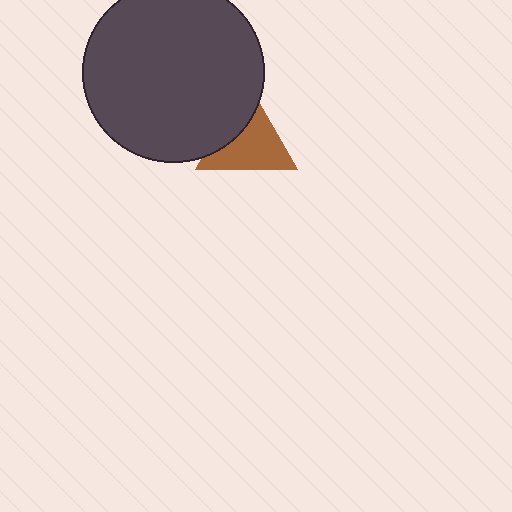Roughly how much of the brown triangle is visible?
Most of it is visible (roughly 67%).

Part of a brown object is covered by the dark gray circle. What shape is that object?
It is a triangle.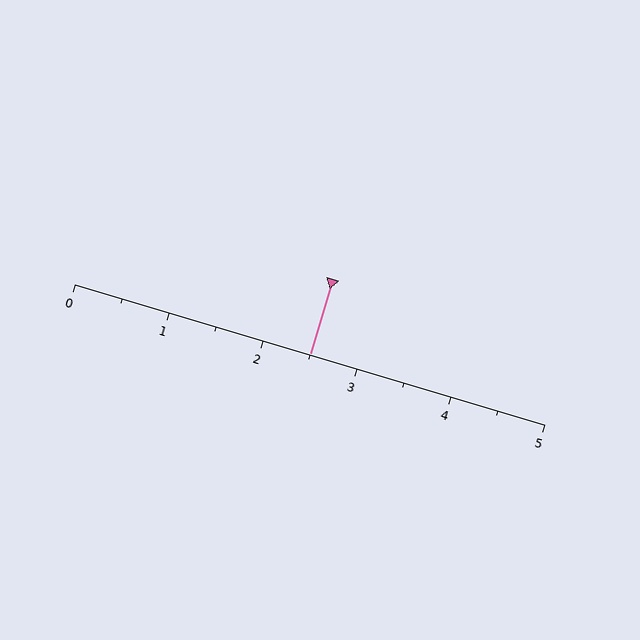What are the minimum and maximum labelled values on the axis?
The axis runs from 0 to 5.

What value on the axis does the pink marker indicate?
The marker indicates approximately 2.5.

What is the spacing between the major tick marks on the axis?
The major ticks are spaced 1 apart.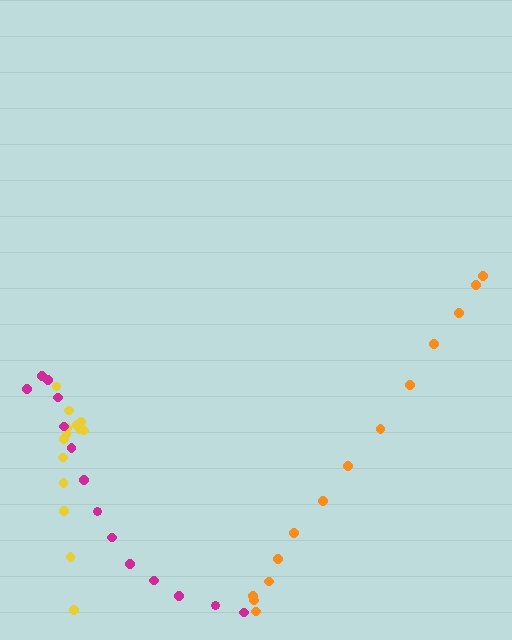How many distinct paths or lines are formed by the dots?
There are 3 distinct paths.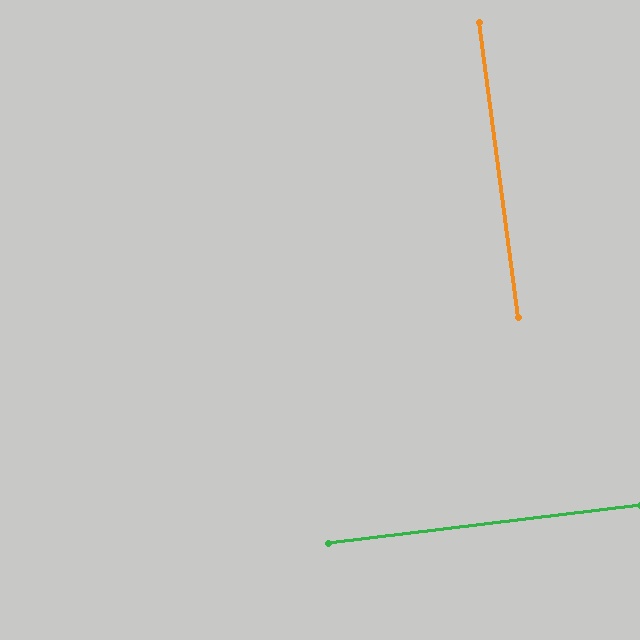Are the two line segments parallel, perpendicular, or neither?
Perpendicular — they meet at approximately 89°.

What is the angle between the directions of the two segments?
Approximately 89 degrees.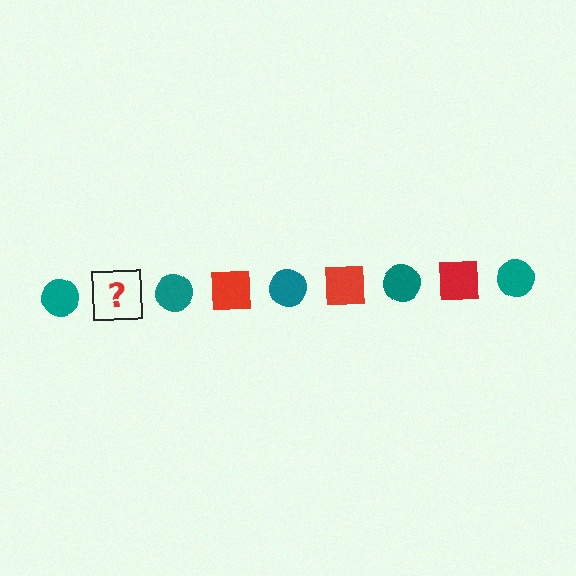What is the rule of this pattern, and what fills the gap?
The rule is that the pattern alternates between teal circle and red square. The gap should be filled with a red square.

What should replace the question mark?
The question mark should be replaced with a red square.